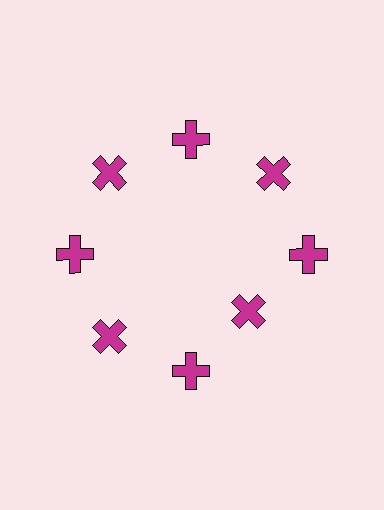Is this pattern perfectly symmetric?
No. The 8 magenta crosses are arranged in a ring, but one element near the 4 o'clock position is pulled inward toward the center, breaking the 8-fold rotational symmetry.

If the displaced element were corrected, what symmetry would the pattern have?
It would have 8-fold rotational symmetry — the pattern would map onto itself every 45 degrees.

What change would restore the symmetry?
The symmetry would be restored by moving it outward, back onto the ring so that all 8 crosses sit at equal angles and equal distance from the center.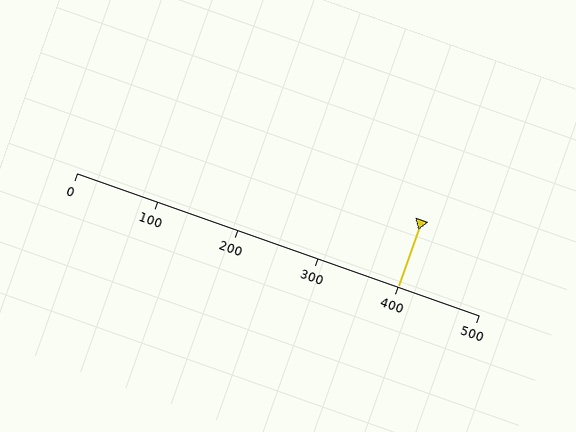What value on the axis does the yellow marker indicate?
The marker indicates approximately 400.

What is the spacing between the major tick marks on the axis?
The major ticks are spaced 100 apart.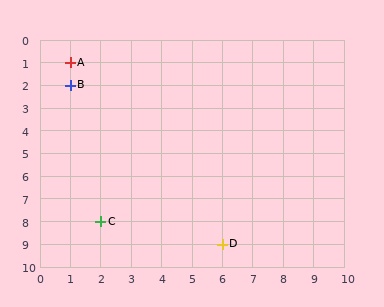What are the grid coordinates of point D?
Point D is at grid coordinates (6, 9).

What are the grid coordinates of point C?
Point C is at grid coordinates (2, 8).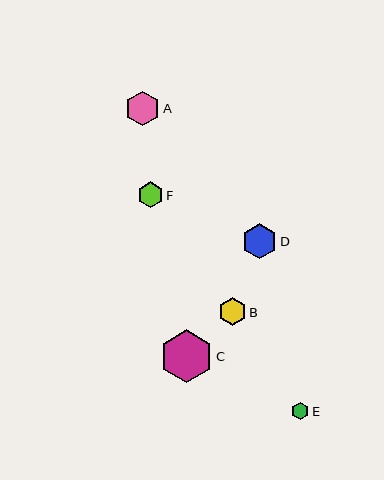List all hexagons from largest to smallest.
From largest to smallest: C, D, A, B, F, E.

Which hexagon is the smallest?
Hexagon E is the smallest with a size of approximately 17 pixels.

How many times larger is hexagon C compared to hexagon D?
Hexagon C is approximately 1.5 times the size of hexagon D.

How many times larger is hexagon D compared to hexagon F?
Hexagon D is approximately 1.4 times the size of hexagon F.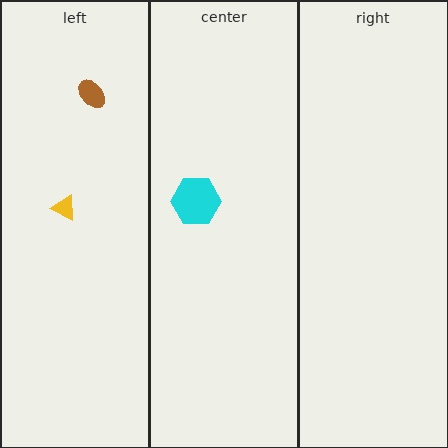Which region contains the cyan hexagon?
The center region.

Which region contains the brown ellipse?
The left region.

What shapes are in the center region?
The cyan hexagon.